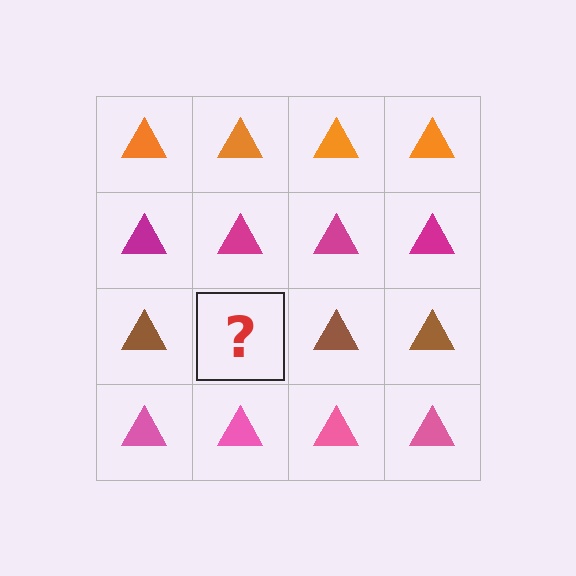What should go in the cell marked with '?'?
The missing cell should contain a brown triangle.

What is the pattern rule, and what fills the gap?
The rule is that each row has a consistent color. The gap should be filled with a brown triangle.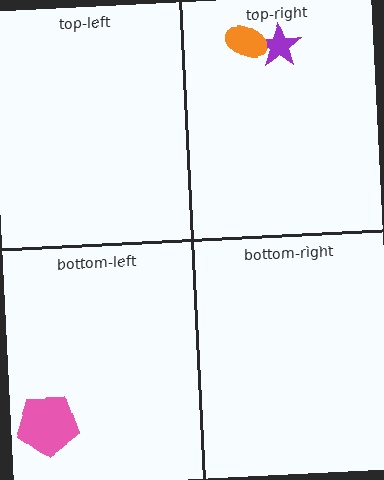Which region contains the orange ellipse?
The top-right region.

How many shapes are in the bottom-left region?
1.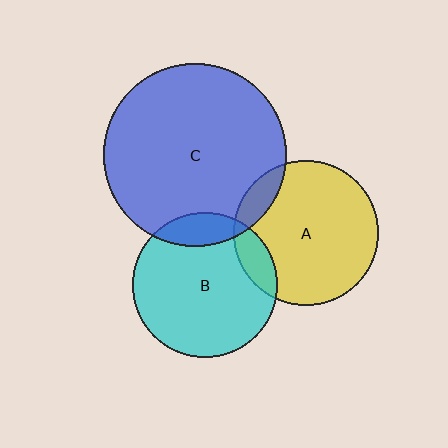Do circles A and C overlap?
Yes.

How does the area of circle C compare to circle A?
Approximately 1.6 times.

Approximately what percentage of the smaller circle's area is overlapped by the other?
Approximately 10%.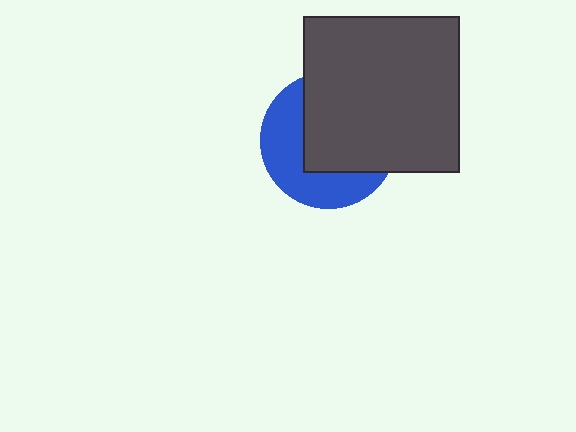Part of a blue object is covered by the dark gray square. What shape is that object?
It is a circle.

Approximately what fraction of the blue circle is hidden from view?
Roughly 57% of the blue circle is hidden behind the dark gray square.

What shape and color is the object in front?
The object in front is a dark gray square.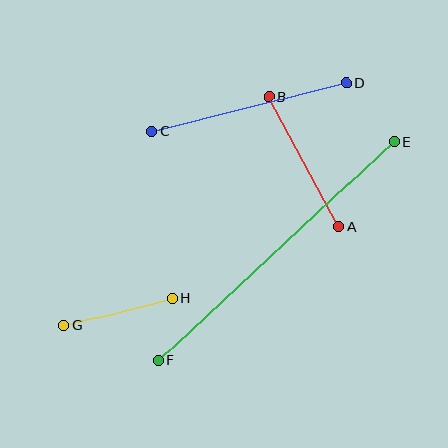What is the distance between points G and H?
The distance is approximately 112 pixels.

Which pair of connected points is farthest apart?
Points E and F are farthest apart.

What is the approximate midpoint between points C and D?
The midpoint is at approximately (249, 107) pixels.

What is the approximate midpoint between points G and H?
The midpoint is at approximately (117, 312) pixels.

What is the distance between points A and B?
The distance is approximately 147 pixels.